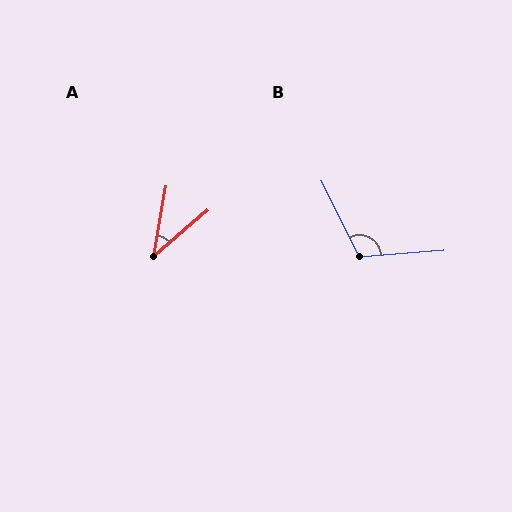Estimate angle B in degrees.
Approximately 112 degrees.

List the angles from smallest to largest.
A (39°), B (112°).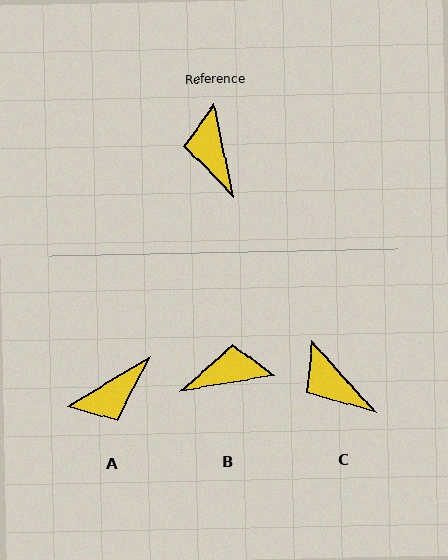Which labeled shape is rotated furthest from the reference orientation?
A, about 109 degrees away.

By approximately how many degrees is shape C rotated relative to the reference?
Approximately 30 degrees counter-clockwise.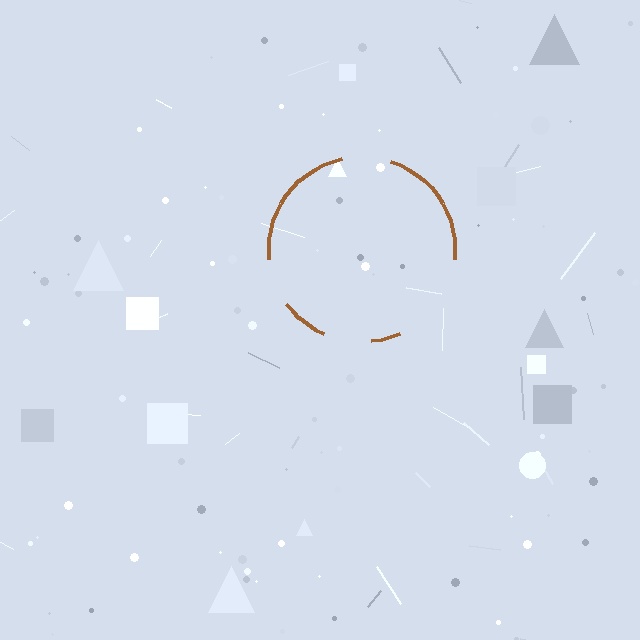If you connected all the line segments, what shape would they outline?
They would outline a circle.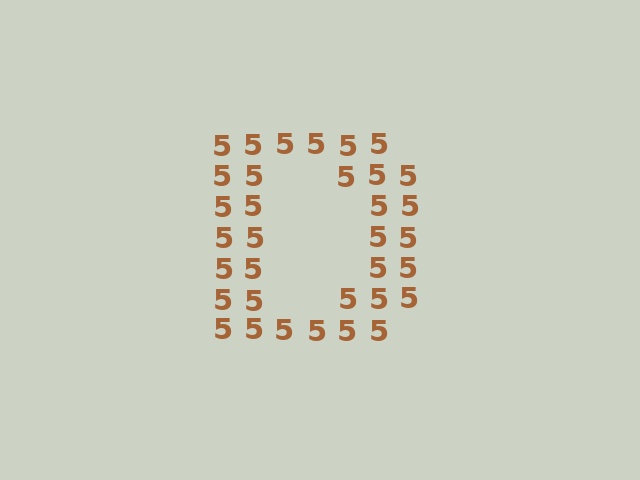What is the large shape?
The large shape is the letter D.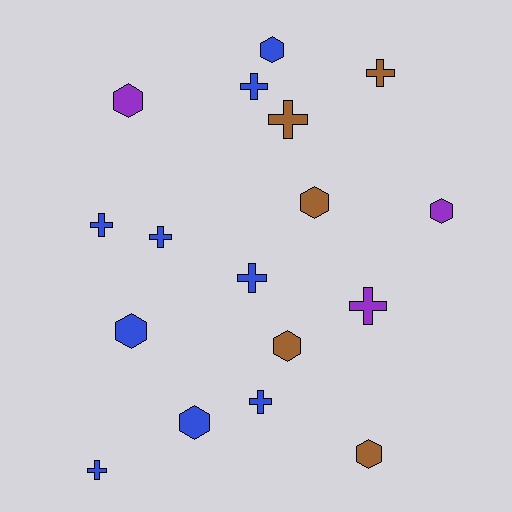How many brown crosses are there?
There are 2 brown crosses.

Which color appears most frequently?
Blue, with 9 objects.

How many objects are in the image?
There are 17 objects.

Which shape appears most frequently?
Cross, with 9 objects.